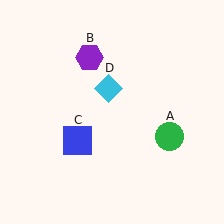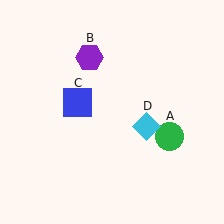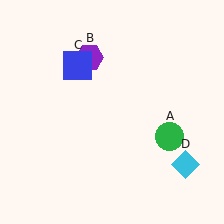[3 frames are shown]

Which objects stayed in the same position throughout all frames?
Green circle (object A) and purple hexagon (object B) remained stationary.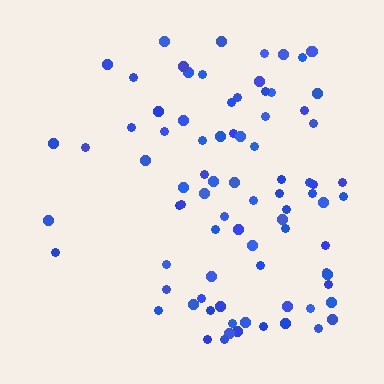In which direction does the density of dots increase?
From left to right, with the right side densest.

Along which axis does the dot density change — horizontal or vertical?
Horizontal.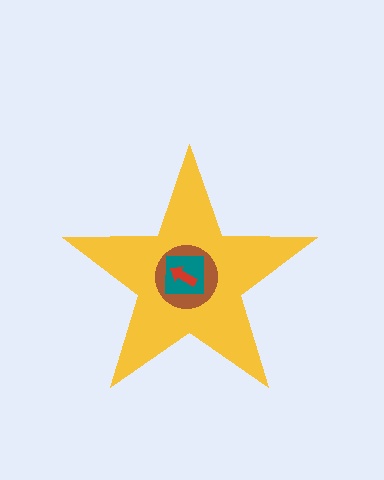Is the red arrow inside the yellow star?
Yes.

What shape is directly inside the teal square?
The red arrow.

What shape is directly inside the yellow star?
The brown circle.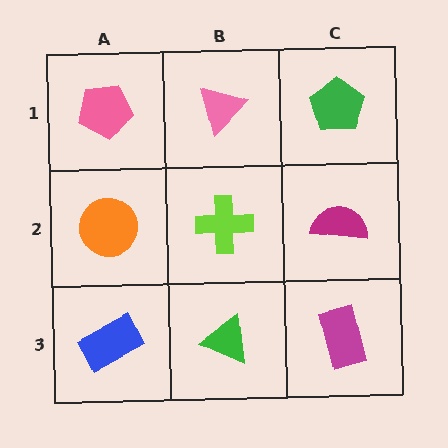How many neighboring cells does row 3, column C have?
2.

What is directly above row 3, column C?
A magenta semicircle.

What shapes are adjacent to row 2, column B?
A pink triangle (row 1, column B), a green triangle (row 3, column B), an orange circle (row 2, column A), a magenta semicircle (row 2, column C).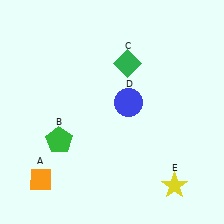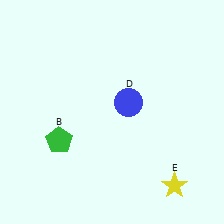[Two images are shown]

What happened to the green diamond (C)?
The green diamond (C) was removed in Image 2. It was in the top-right area of Image 1.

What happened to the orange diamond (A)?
The orange diamond (A) was removed in Image 2. It was in the bottom-left area of Image 1.